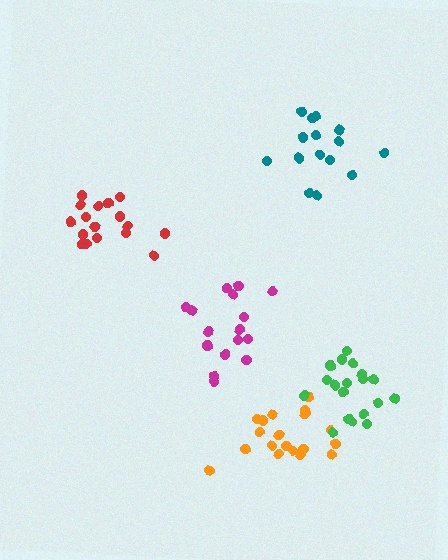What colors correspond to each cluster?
The clusters are colored: orange, magenta, green, red, teal.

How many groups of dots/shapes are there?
There are 5 groups.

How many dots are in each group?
Group 1: 19 dots, Group 2: 16 dots, Group 3: 19 dots, Group 4: 17 dots, Group 5: 15 dots (86 total).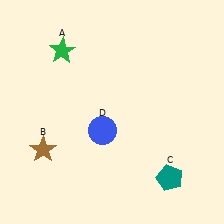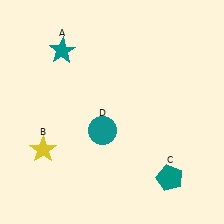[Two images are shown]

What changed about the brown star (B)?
In Image 1, B is brown. In Image 2, it changed to yellow.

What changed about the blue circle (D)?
In Image 1, D is blue. In Image 2, it changed to teal.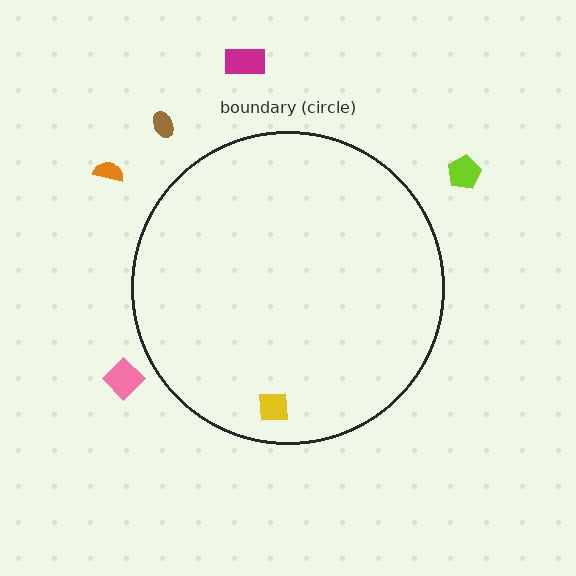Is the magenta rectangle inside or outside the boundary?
Outside.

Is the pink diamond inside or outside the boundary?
Outside.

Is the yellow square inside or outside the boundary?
Inside.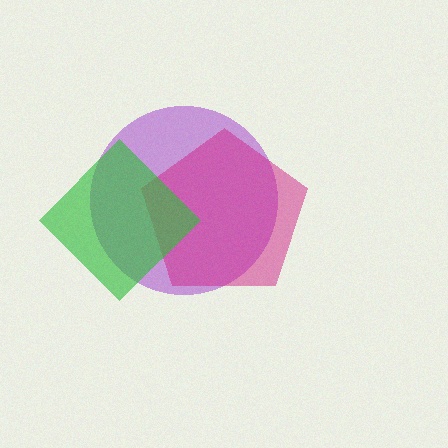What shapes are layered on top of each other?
The layered shapes are: a purple circle, a magenta pentagon, a green diamond.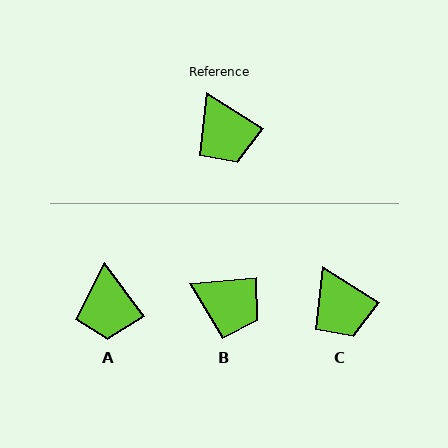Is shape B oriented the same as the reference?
No, it is off by about 38 degrees.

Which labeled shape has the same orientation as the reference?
C.